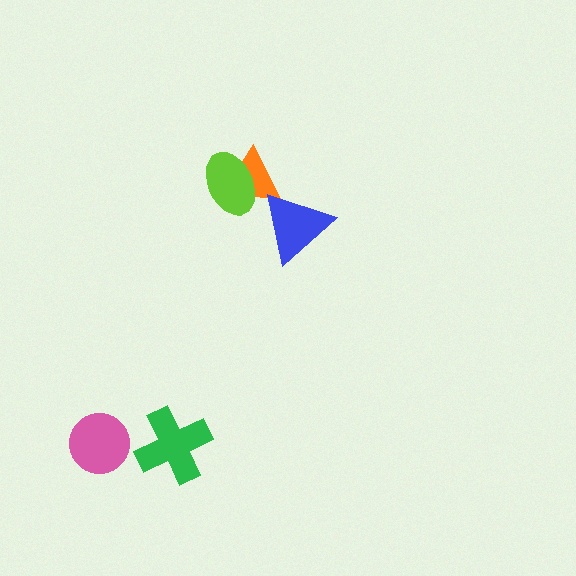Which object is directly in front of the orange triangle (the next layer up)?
The lime ellipse is directly in front of the orange triangle.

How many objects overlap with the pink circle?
0 objects overlap with the pink circle.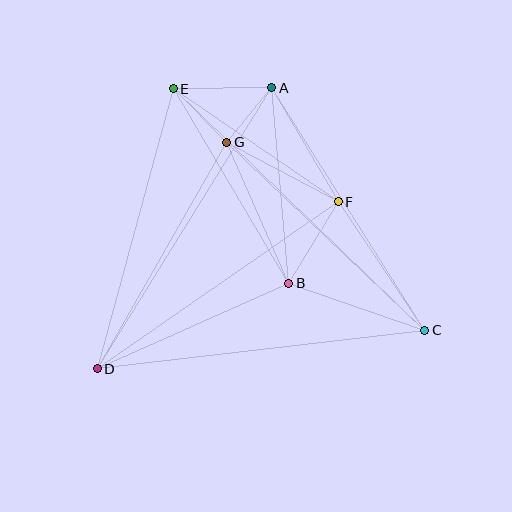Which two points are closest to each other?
Points A and G are closest to each other.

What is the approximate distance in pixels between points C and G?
The distance between C and G is approximately 273 pixels.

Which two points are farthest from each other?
Points C and E are farthest from each other.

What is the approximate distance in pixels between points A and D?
The distance between A and D is approximately 331 pixels.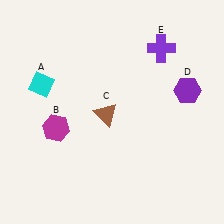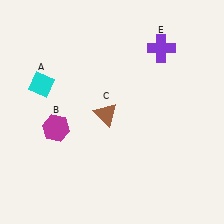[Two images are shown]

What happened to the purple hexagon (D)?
The purple hexagon (D) was removed in Image 2. It was in the top-right area of Image 1.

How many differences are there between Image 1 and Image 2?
There is 1 difference between the two images.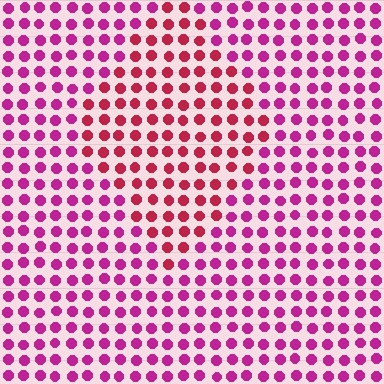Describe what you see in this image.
The image is filled with small magenta elements in a uniform arrangement. A diamond-shaped region is visible where the elements are tinted to a slightly different hue, forming a subtle color boundary.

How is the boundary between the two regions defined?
The boundary is defined purely by a slight shift in hue (about 30 degrees). Spacing, size, and orientation are identical on both sides.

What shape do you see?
I see a diamond.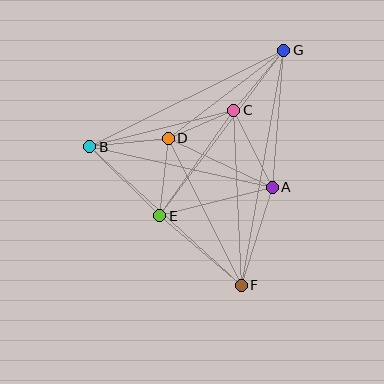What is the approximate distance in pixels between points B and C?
The distance between B and C is approximately 149 pixels.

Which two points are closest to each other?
Points C and D are closest to each other.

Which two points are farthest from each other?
Points F and G are farthest from each other.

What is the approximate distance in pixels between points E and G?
The distance between E and G is approximately 207 pixels.